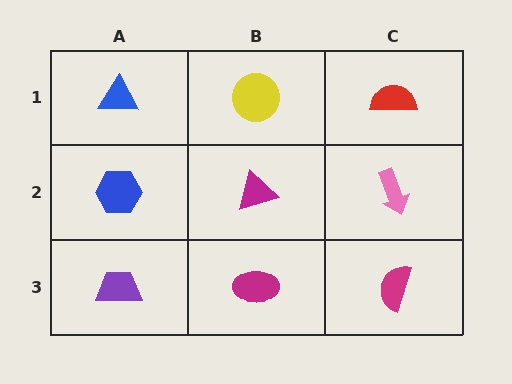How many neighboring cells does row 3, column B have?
3.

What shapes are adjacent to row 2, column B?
A yellow circle (row 1, column B), a magenta ellipse (row 3, column B), a blue hexagon (row 2, column A), a pink arrow (row 2, column C).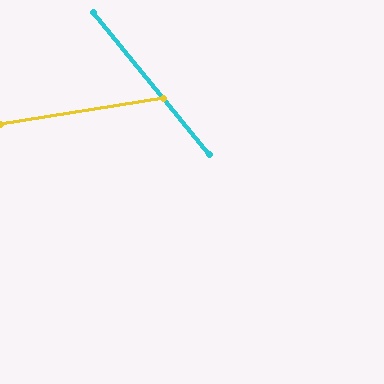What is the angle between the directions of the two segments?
Approximately 60 degrees.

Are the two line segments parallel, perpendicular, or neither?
Neither parallel nor perpendicular — they differ by about 60°.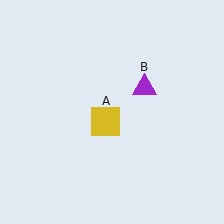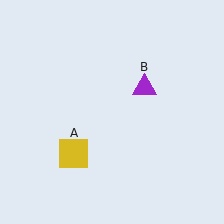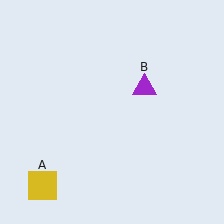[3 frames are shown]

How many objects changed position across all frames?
1 object changed position: yellow square (object A).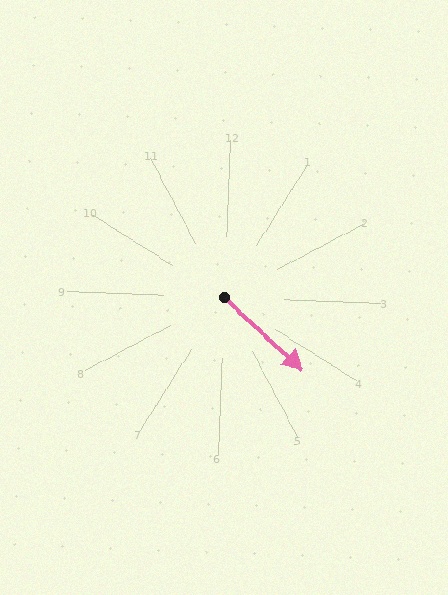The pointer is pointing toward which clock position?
Roughly 4 o'clock.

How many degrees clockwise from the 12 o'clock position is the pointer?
Approximately 130 degrees.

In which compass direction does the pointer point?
Southeast.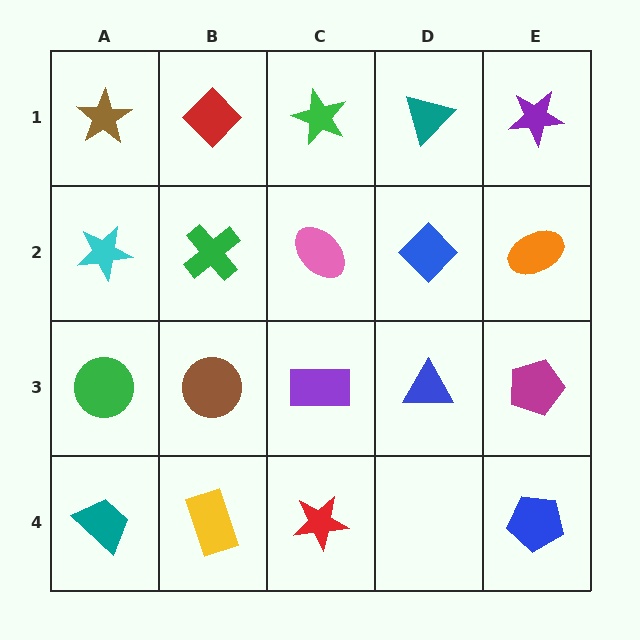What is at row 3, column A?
A green circle.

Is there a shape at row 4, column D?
No, that cell is empty.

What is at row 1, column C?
A green star.